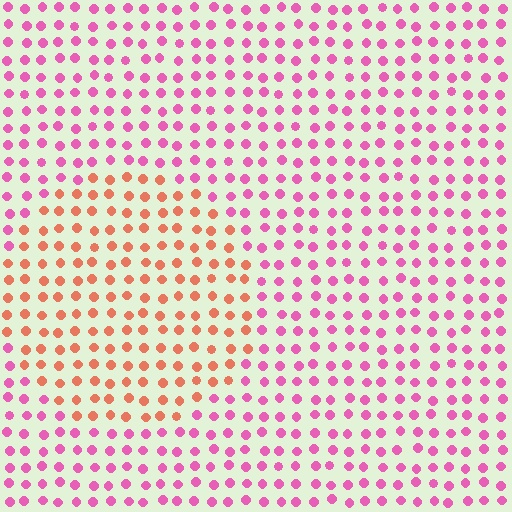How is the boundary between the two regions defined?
The boundary is defined purely by a slight shift in hue (about 50 degrees). Spacing, size, and orientation are identical on both sides.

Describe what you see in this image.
The image is filled with small pink elements in a uniform arrangement. A circle-shaped region is visible where the elements are tinted to a slightly different hue, forming a subtle color boundary.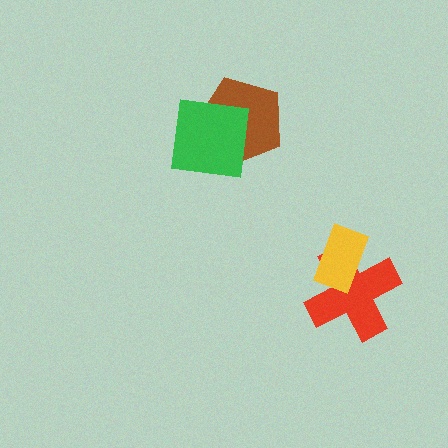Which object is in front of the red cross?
The yellow rectangle is in front of the red cross.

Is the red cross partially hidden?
Yes, it is partially covered by another shape.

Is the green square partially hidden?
No, no other shape covers it.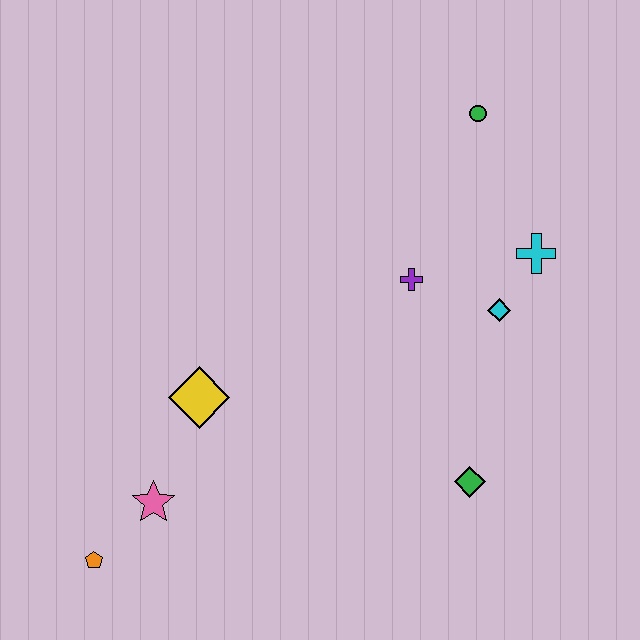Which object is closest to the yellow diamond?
The pink star is closest to the yellow diamond.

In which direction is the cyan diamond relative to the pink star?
The cyan diamond is to the right of the pink star.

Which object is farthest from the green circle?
The orange pentagon is farthest from the green circle.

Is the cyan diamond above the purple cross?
No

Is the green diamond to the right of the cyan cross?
No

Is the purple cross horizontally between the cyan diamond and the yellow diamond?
Yes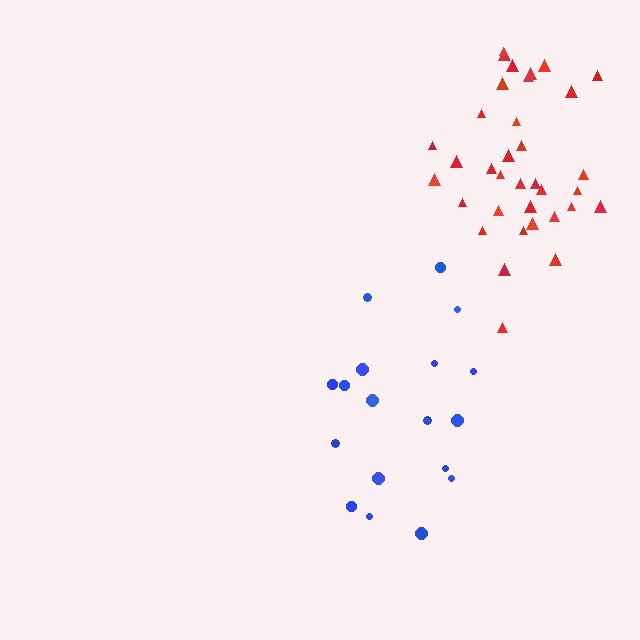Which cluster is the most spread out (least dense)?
Blue.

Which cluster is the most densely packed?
Red.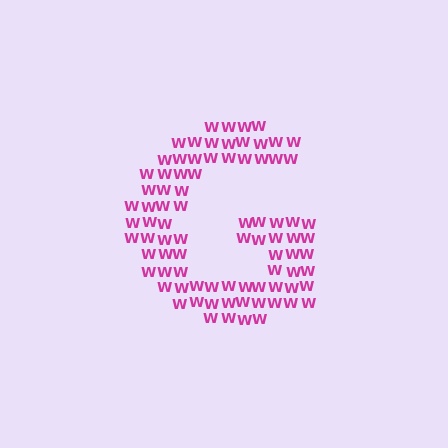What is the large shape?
The large shape is the letter G.